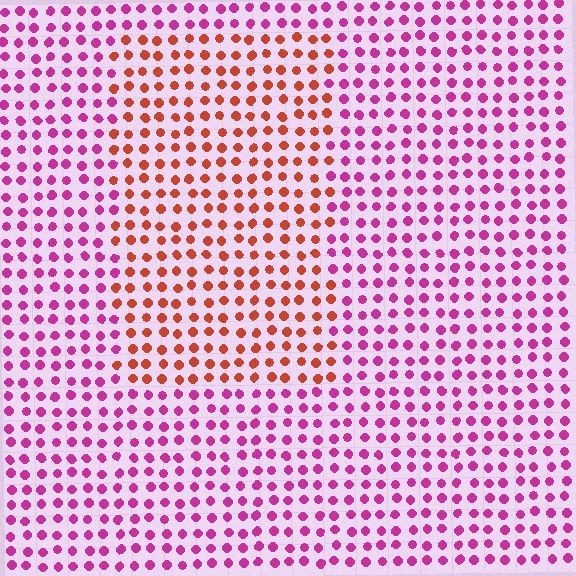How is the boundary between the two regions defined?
The boundary is defined purely by a slight shift in hue (about 50 degrees). Spacing, size, and orientation are identical on both sides.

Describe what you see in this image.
The image is filled with small magenta elements in a uniform arrangement. A rectangle-shaped region is visible where the elements are tinted to a slightly different hue, forming a subtle color boundary.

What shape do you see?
I see a rectangle.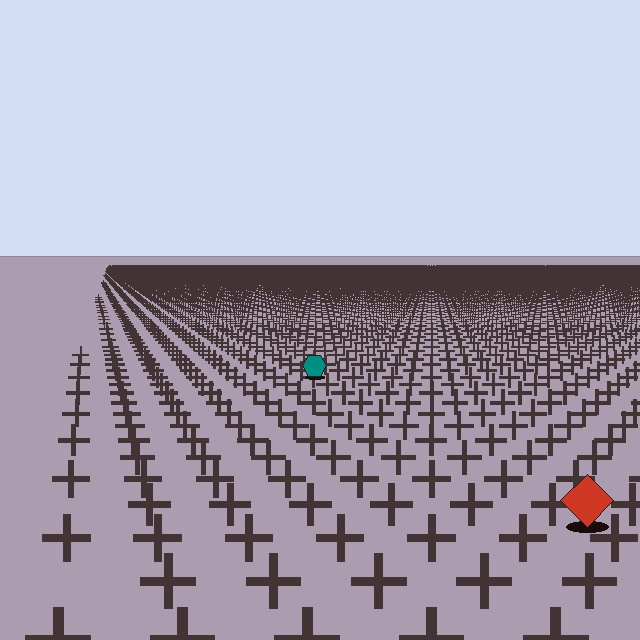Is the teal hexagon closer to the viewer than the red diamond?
No. The red diamond is closer — you can tell from the texture gradient: the ground texture is coarser near it.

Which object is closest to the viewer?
The red diamond is closest. The texture marks near it are larger and more spread out.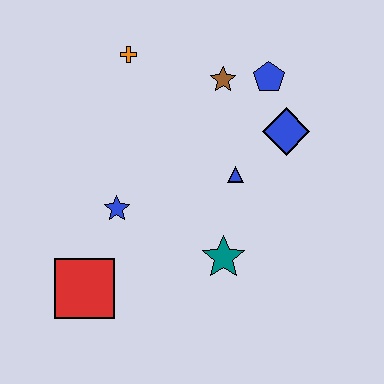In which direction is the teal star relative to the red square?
The teal star is to the right of the red square.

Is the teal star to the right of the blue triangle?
No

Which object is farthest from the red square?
The blue pentagon is farthest from the red square.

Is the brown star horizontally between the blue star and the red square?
No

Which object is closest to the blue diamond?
The blue pentagon is closest to the blue diamond.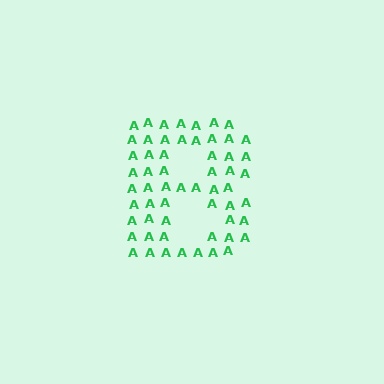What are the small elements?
The small elements are letter A's.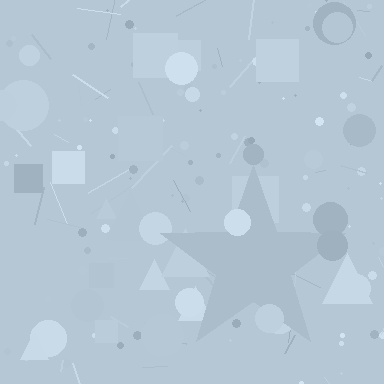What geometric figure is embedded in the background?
A star is embedded in the background.